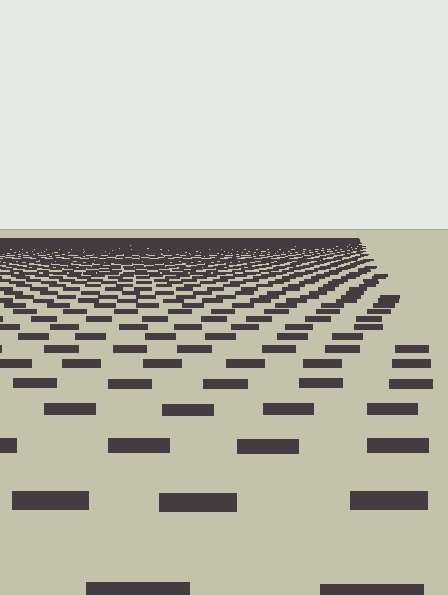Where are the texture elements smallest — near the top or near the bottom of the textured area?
Near the top.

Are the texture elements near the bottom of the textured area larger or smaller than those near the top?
Larger. Near the bottom, elements are closer to the viewer and appear at a bigger on-screen size.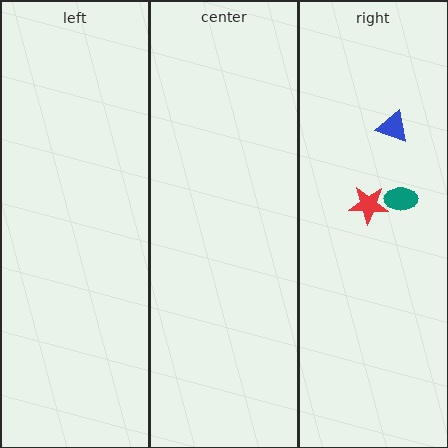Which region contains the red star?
The right region.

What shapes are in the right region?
The red star, the teal ellipse, the blue triangle.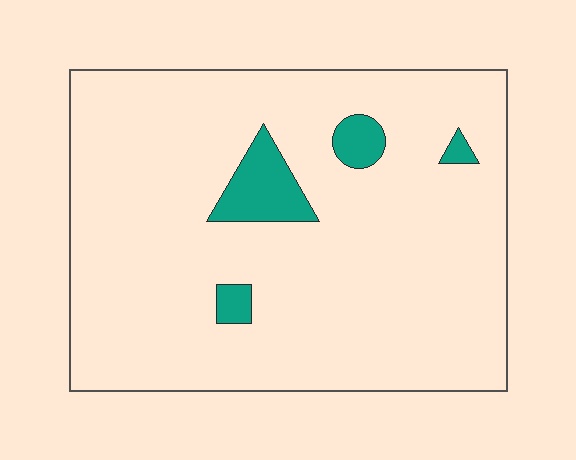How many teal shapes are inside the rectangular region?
4.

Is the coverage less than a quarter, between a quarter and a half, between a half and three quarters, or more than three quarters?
Less than a quarter.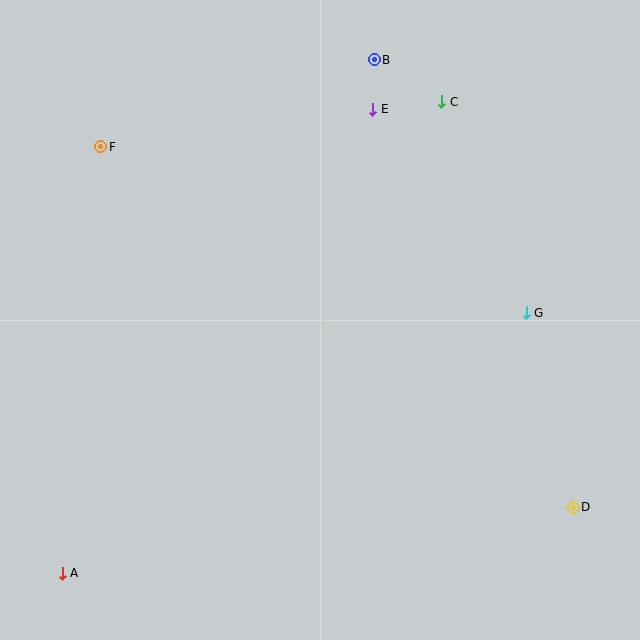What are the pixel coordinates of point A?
Point A is at (62, 573).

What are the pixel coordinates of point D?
Point D is at (573, 507).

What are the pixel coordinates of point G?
Point G is at (526, 313).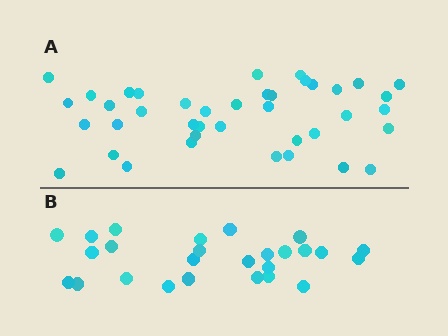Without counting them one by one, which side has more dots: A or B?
Region A (the top region) has more dots.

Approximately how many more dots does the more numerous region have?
Region A has approximately 15 more dots than region B.